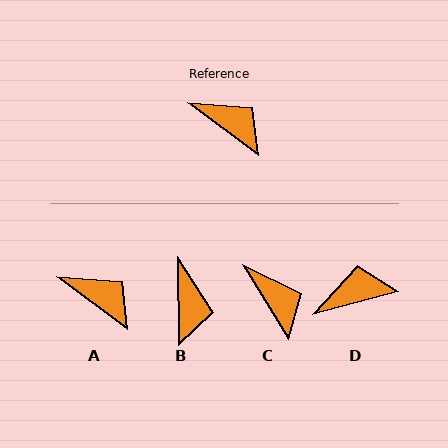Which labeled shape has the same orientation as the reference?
A.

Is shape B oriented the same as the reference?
No, it is off by about 53 degrees.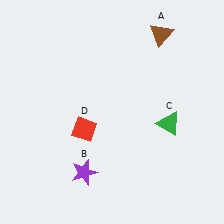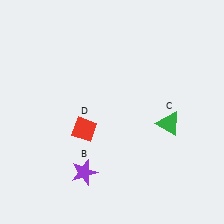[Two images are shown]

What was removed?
The brown triangle (A) was removed in Image 2.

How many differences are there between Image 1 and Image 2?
There is 1 difference between the two images.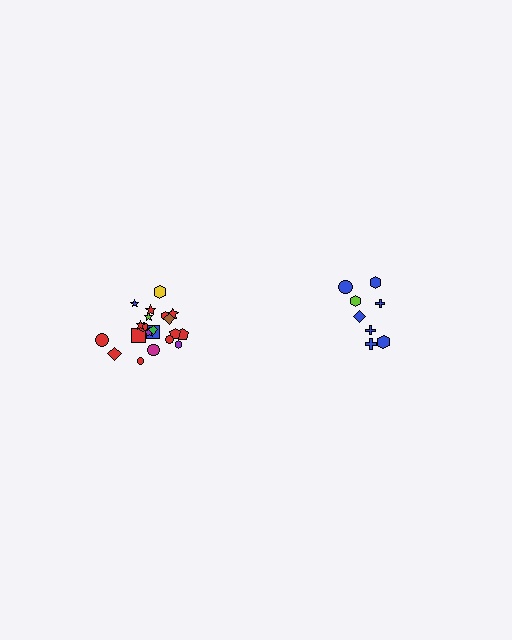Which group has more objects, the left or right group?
The left group.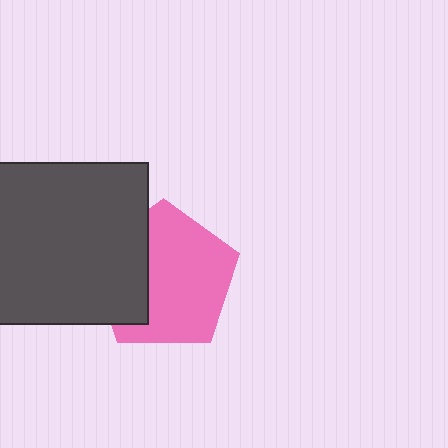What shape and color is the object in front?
The object in front is a dark gray rectangle.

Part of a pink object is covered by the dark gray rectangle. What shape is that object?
It is a pentagon.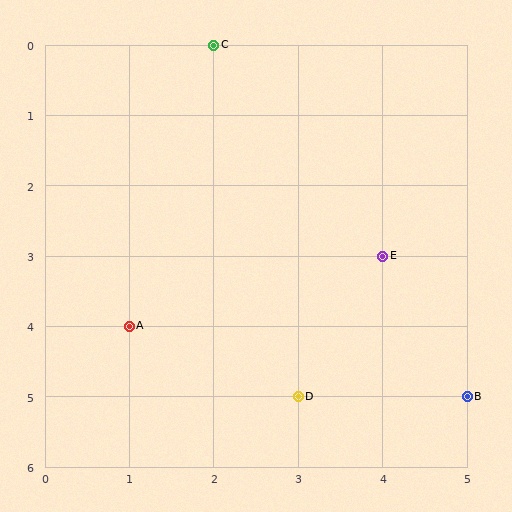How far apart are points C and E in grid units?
Points C and E are 2 columns and 3 rows apart (about 3.6 grid units diagonally).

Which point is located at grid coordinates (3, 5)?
Point D is at (3, 5).